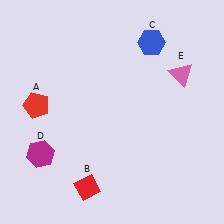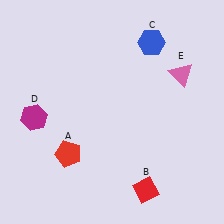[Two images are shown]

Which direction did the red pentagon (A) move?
The red pentagon (A) moved down.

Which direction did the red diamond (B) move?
The red diamond (B) moved right.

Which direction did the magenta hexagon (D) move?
The magenta hexagon (D) moved up.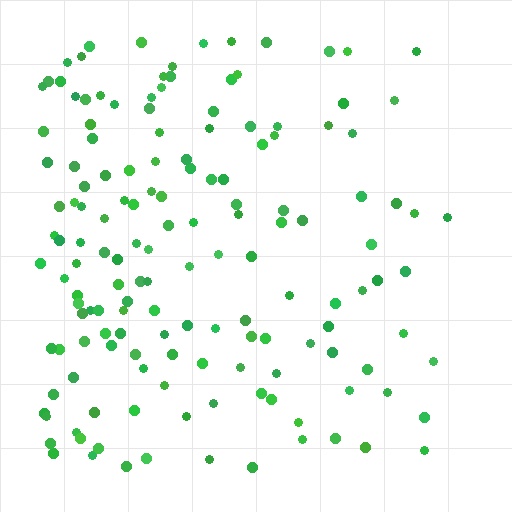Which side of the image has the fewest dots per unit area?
The right.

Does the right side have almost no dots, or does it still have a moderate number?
Still a moderate number, just noticeably fewer than the left.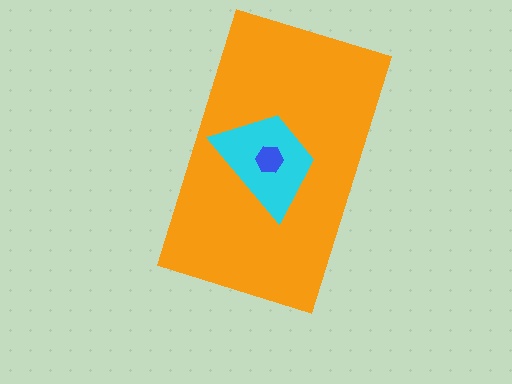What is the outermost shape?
The orange rectangle.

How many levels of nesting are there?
3.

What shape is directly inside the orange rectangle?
The cyan trapezoid.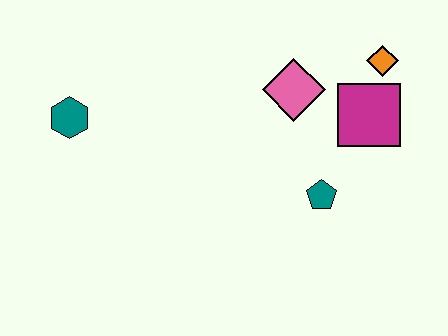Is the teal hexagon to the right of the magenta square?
No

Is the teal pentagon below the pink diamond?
Yes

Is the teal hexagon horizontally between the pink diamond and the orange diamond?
No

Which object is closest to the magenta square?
The orange diamond is closest to the magenta square.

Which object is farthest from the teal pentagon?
The teal hexagon is farthest from the teal pentagon.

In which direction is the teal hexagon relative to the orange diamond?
The teal hexagon is to the left of the orange diamond.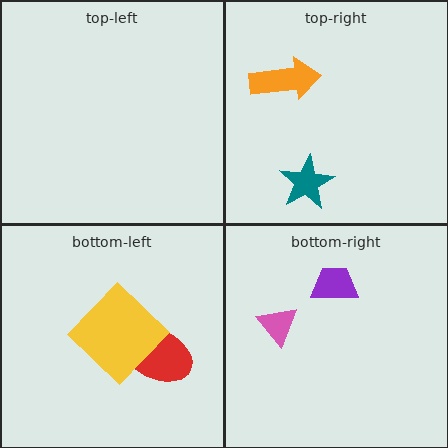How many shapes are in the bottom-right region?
2.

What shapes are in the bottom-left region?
The red ellipse, the yellow diamond.